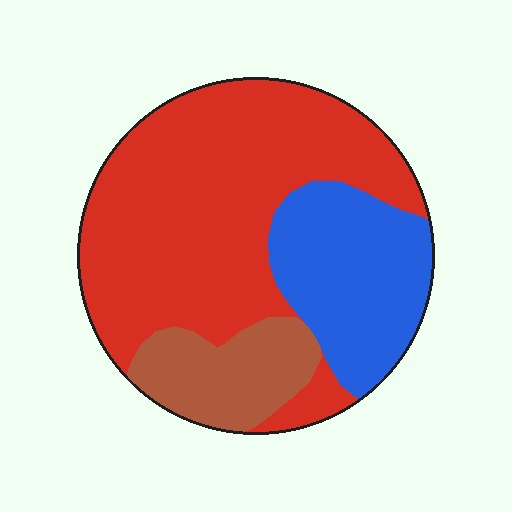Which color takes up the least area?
Brown, at roughly 15%.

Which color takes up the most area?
Red, at roughly 60%.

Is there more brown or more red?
Red.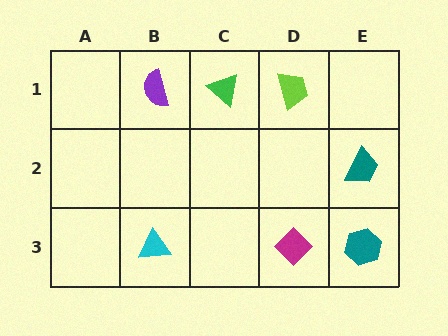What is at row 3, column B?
A cyan triangle.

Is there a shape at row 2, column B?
No, that cell is empty.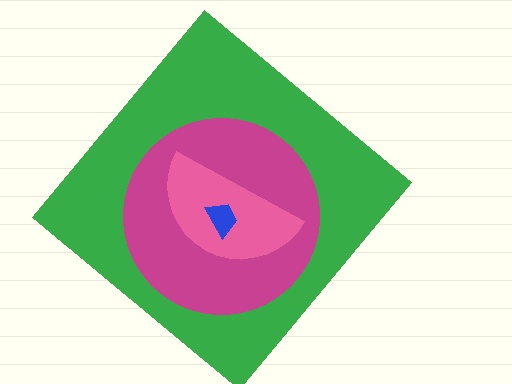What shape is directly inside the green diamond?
The magenta circle.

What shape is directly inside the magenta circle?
The pink semicircle.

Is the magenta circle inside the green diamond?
Yes.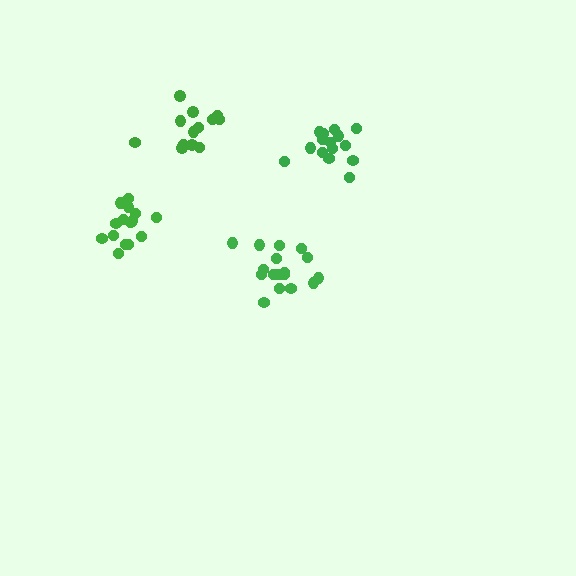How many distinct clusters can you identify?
There are 4 distinct clusters.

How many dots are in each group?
Group 1: 15 dots, Group 2: 15 dots, Group 3: 18 dots, Group 4: 13 dots (61 total).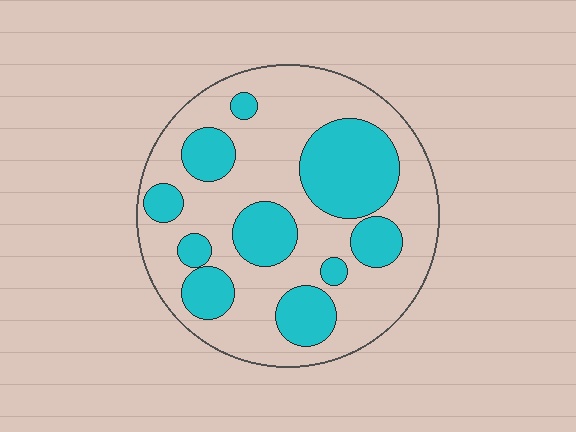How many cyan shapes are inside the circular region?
10.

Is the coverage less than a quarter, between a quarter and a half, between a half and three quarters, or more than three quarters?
Between a quarter and a half.